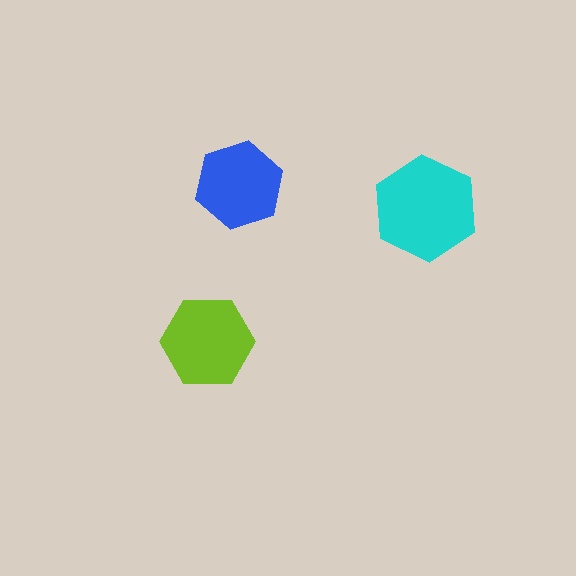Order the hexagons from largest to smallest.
the cyan one, the lime one, the blue one.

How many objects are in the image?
There are 3 objects in the image.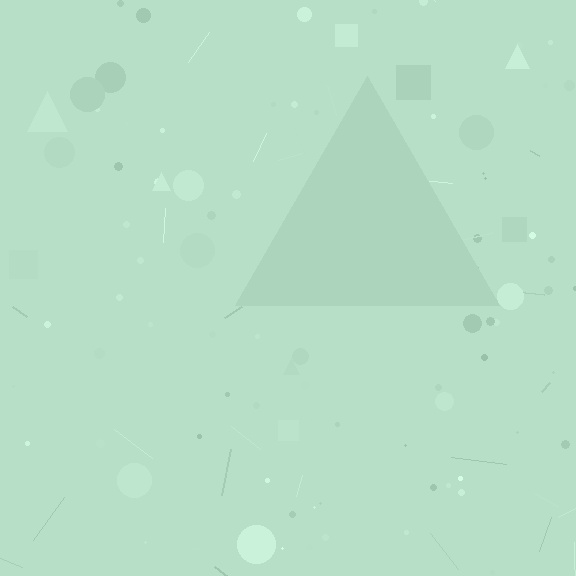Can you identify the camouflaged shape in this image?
The camouflaged shape is a triangle.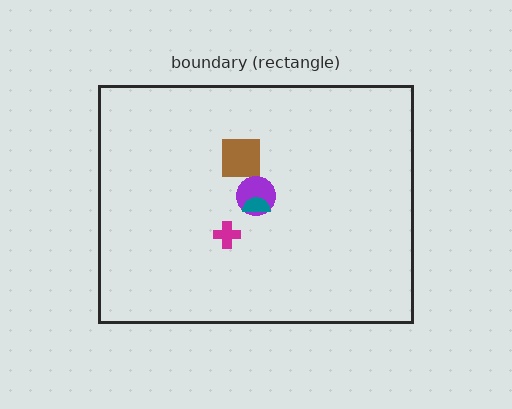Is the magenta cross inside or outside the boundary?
Inside.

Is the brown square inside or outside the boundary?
Inside.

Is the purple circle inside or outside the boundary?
Inside.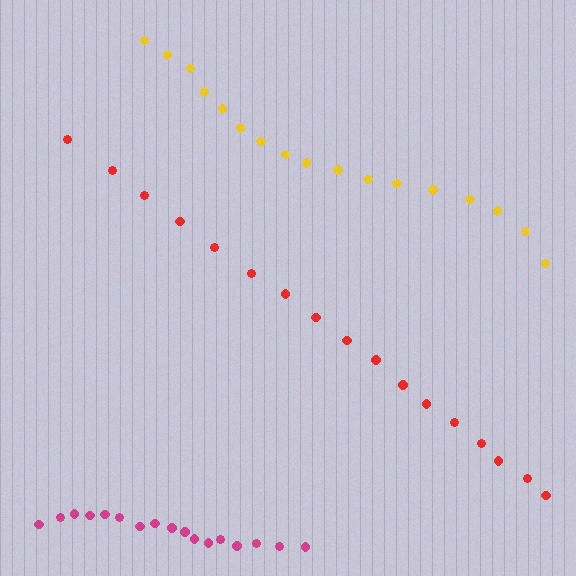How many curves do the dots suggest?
There are 3 distinct paths.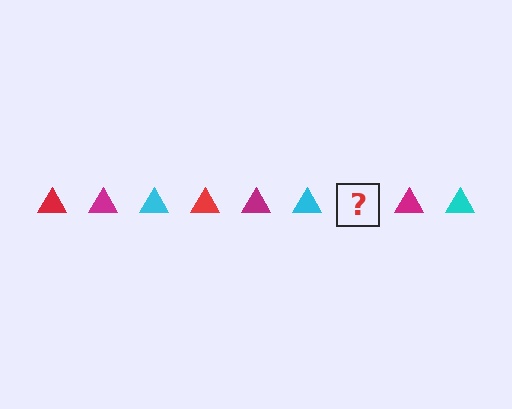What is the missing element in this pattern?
The missing element is a red triangle.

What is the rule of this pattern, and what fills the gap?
The rule is that the pattern cycles through red, magenta, cyan triangles. The gap should be filled with a red triangle.